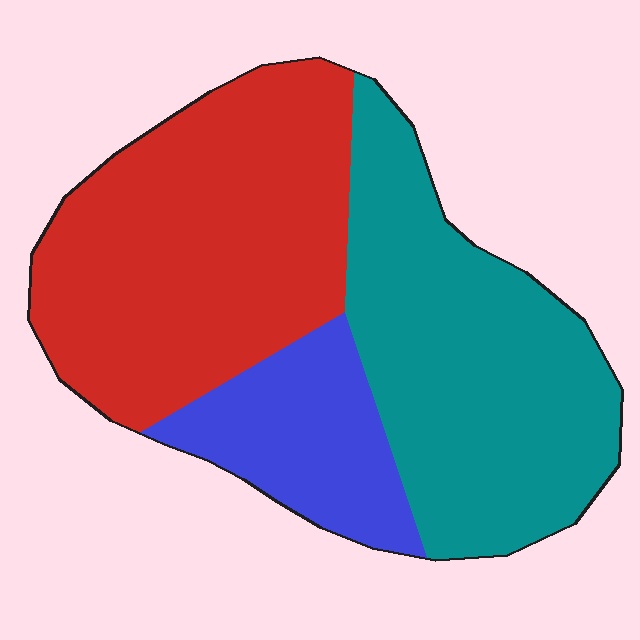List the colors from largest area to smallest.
From largest to smallest: red, teal, blue.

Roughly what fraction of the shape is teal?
Teal covers around 40% of the shape.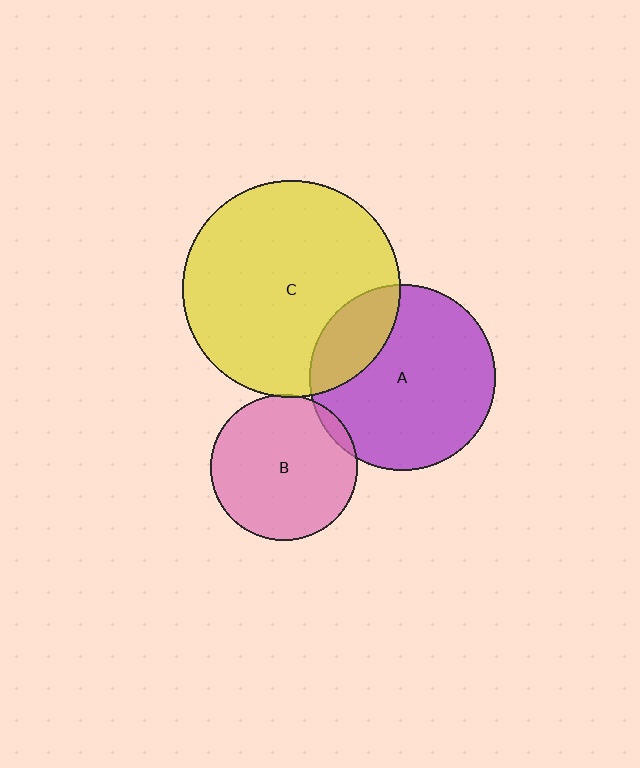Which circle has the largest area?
Circle C (yellow).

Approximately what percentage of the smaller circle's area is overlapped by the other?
Approximately 20%.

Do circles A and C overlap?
Yes.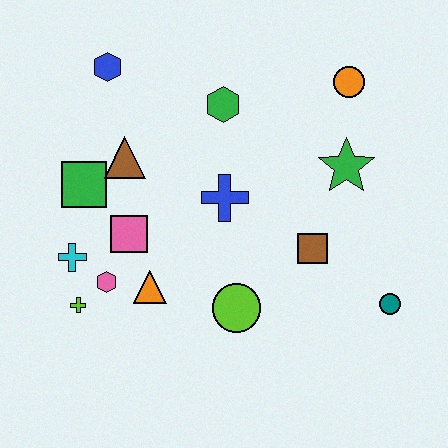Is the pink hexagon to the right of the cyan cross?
Yes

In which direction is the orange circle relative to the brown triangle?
The orange circle is to the right of the brown triangle.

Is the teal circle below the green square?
Yes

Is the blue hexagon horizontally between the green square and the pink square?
Yes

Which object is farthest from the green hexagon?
The teal circle is farthest from the green hexagon.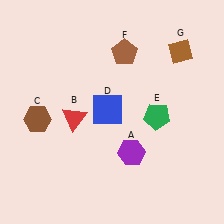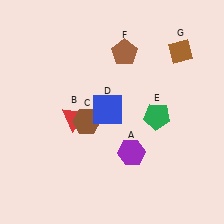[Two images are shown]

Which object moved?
The brown hexagon (C) moved right.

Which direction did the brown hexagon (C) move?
The brown hexagon (C) moved right.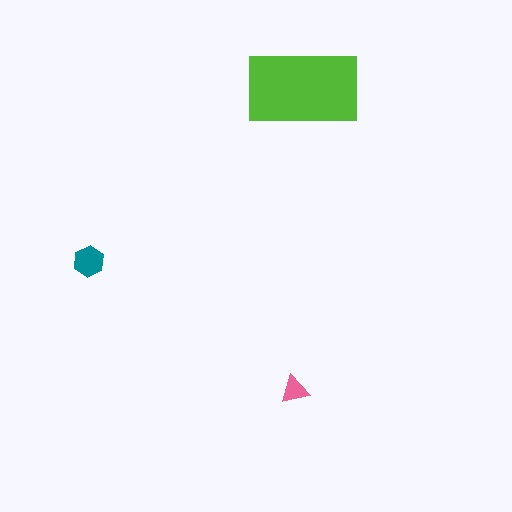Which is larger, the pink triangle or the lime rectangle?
The lime rectangle.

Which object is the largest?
The lime rectangle.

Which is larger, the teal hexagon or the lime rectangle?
The lime rectangle.